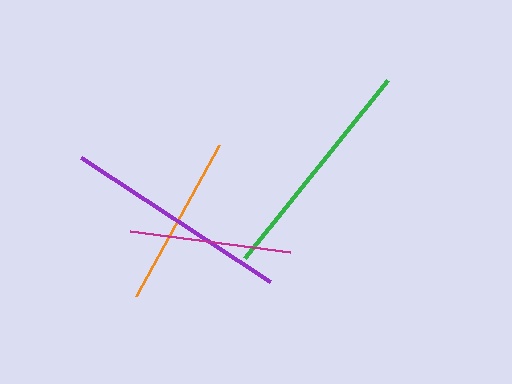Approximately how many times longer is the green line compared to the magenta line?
The green line is approximately 1.4 times the length of the magenta line.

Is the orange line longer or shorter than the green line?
The green line is longer than the orange line.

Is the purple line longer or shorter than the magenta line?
The purple line is longer than the magenta line.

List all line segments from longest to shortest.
From longest to shortest: green, purple, orange, magenta.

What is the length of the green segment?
The green segment is approximately 228 pixels long.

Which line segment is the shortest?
The magenta line is the shortest at approximately 162 pixels.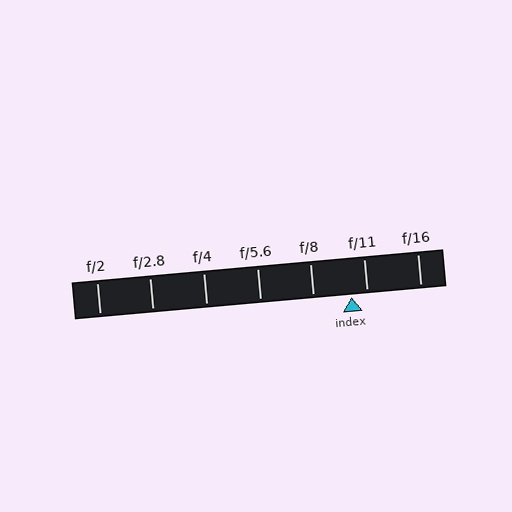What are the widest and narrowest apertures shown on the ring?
The widest aperture shown is f/2 and the narrowest is f/16.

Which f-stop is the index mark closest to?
The index mark is closest to f/11.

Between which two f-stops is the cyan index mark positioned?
The index mark is between f/8 and f/11.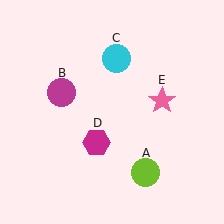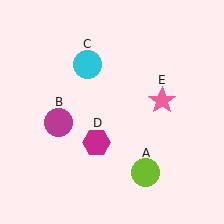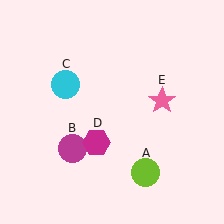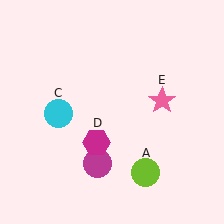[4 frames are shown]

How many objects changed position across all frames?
2 objects changed position: magenta circle (object B), cyan circle (object C).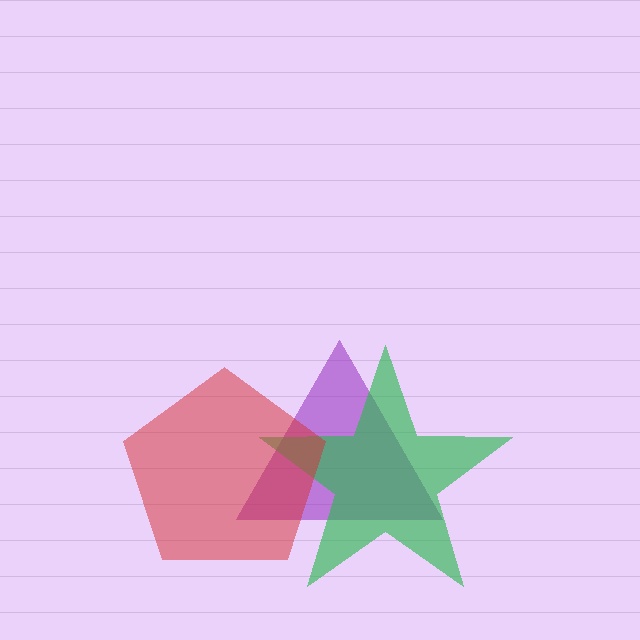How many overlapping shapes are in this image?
There are 3 overlapping shapes in the image.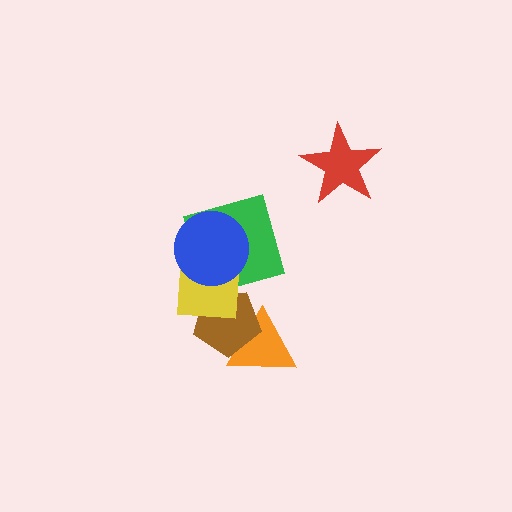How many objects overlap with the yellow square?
3 objects overlap with the yellow square.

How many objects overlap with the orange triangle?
1 object overlaps with the orange triangle.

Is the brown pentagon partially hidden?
Yes, it is partially covered by another shape.